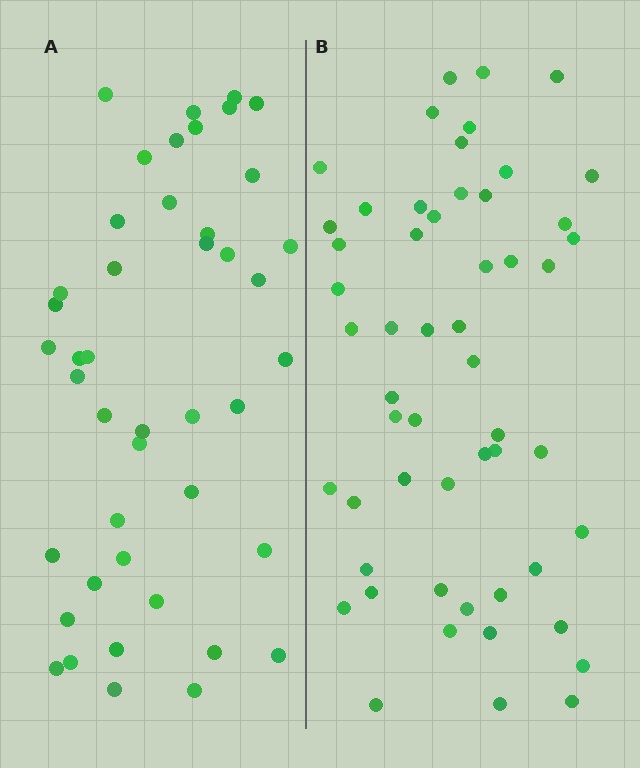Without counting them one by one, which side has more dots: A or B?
Region B (the right region) has more dots.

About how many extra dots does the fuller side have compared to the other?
Region B has roughly 10 or so more dots than region A.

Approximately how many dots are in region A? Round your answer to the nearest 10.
About 40 dots. (The exact count is 44, which rounds to 40.)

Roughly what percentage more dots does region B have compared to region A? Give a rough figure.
About 25% more.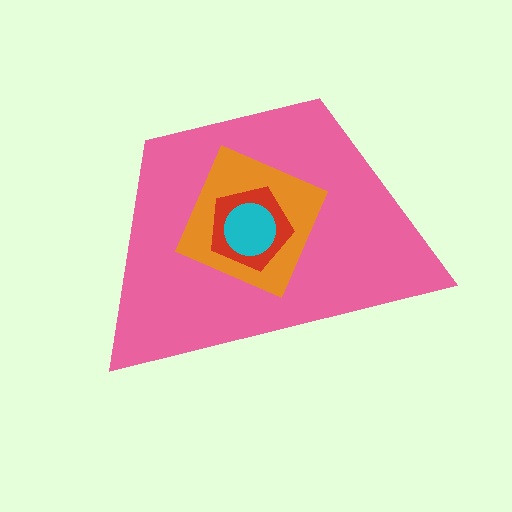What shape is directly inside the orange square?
The red pentagon.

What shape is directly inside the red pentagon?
The cyan circle.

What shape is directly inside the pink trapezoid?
The orange square.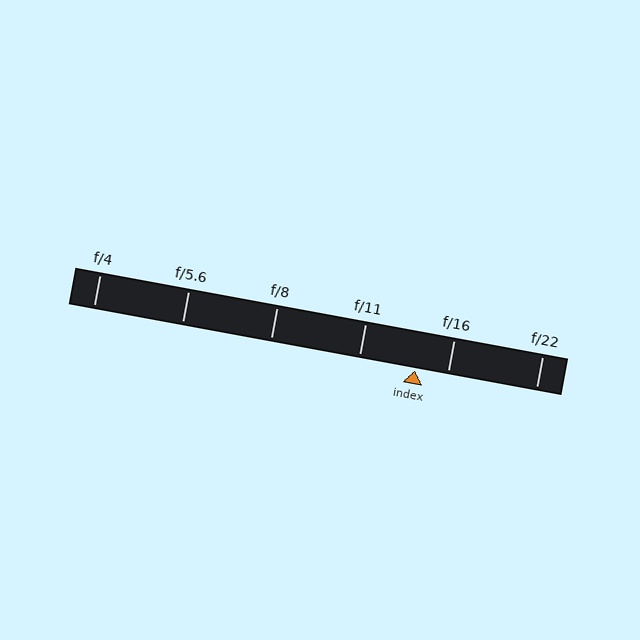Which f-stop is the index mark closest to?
The index mark is closest to f/16.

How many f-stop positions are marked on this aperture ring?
There are 6 f-stop positions marked.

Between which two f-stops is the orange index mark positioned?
The index mark is between f/11 and f/16.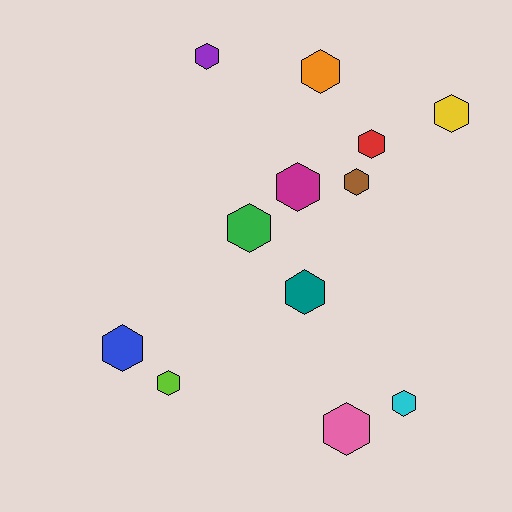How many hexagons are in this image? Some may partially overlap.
There are 12 hexagons.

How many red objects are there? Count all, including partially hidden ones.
There is 1 red object.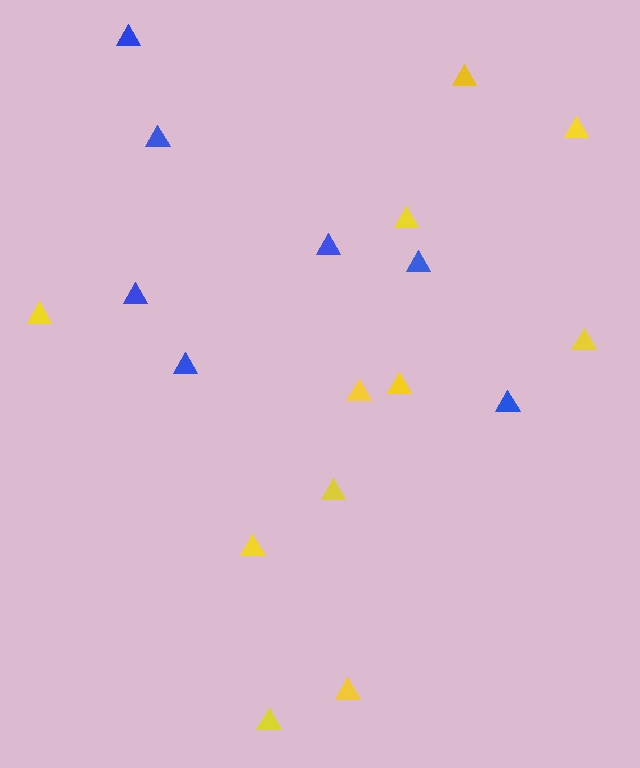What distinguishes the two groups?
There are 2 groups: one group of blue triangles (7) and one group of yellow triangles (11).